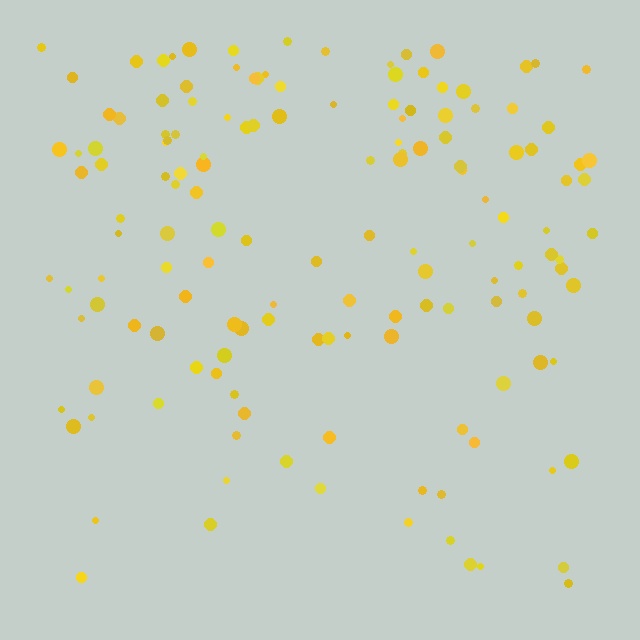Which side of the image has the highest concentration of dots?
The top.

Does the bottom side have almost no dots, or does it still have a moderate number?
Still a moderate number, just noticeably fewer than the top.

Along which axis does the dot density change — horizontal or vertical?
Vertical.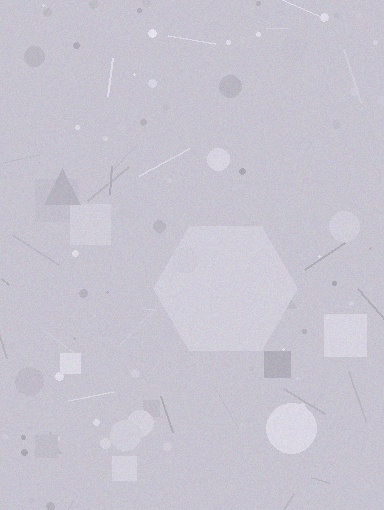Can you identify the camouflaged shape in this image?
The camouflaged shape is a hexagon.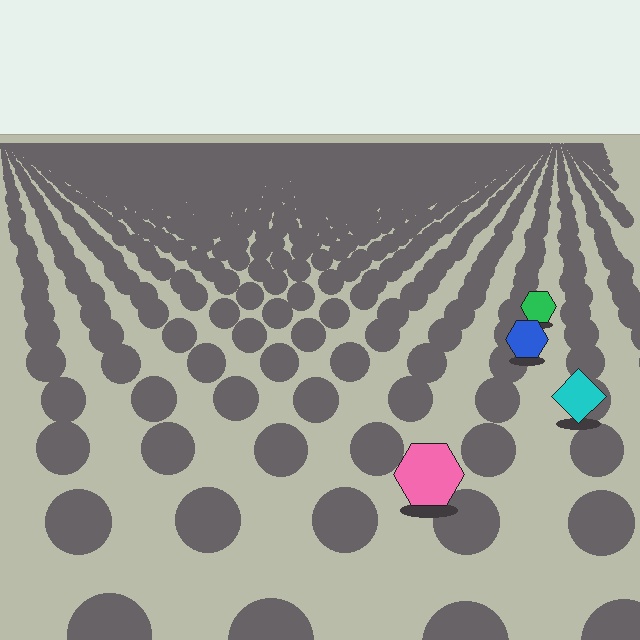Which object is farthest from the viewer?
The green hexagon is farthest from the viewer. It appears smaller and the ground texture around it is denser.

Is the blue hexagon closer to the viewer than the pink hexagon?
No. The pink hexagon is closer — you can tell from the texture gradient: the ground texture is coarser near it.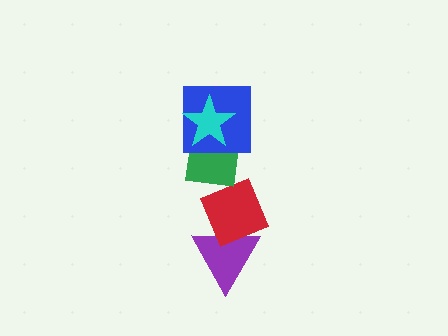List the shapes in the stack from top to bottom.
From top to bottom: the cyan star, the blue square, the green square, the red diamond, the purple triangle.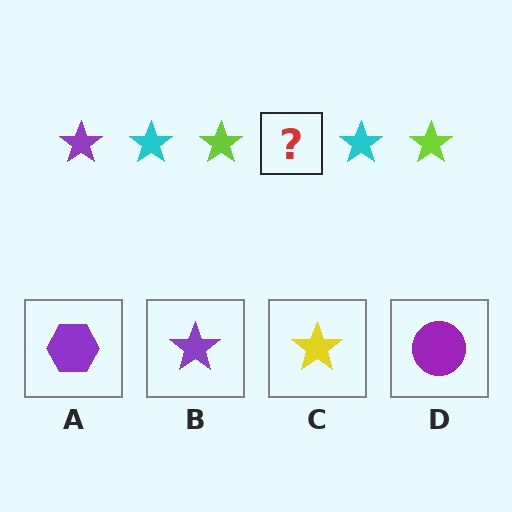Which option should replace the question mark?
Option B.